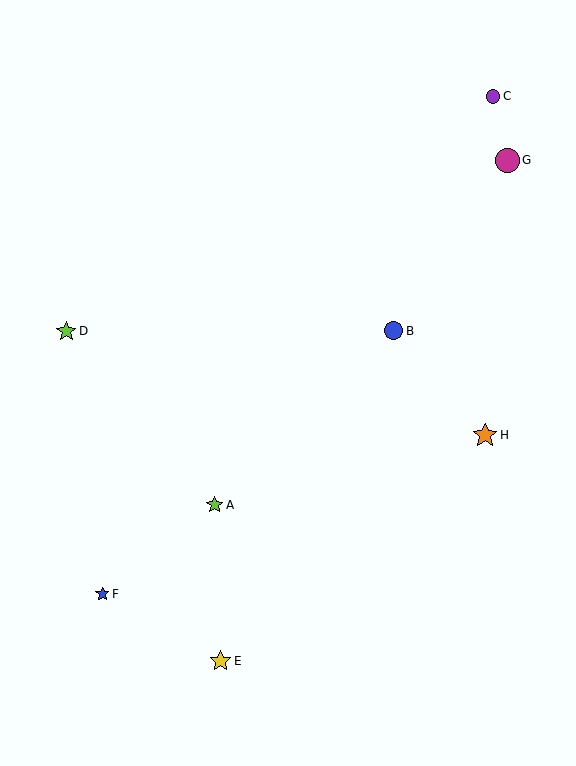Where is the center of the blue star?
The center of the blue star is at (102, 594).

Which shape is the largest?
The orange star (labeled H) is the largest.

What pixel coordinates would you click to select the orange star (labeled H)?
Click at (485, 435) to select the orange star H.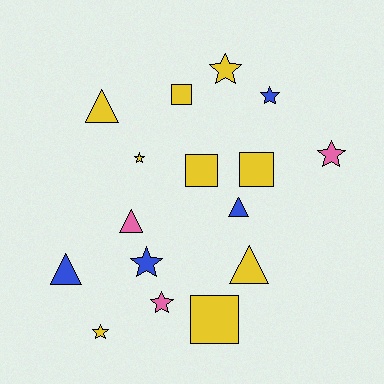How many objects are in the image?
There are 16 objects.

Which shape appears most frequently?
Star, with 7 objects.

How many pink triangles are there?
There is 1 pink triangle.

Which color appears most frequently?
Yellow, with 9 objects.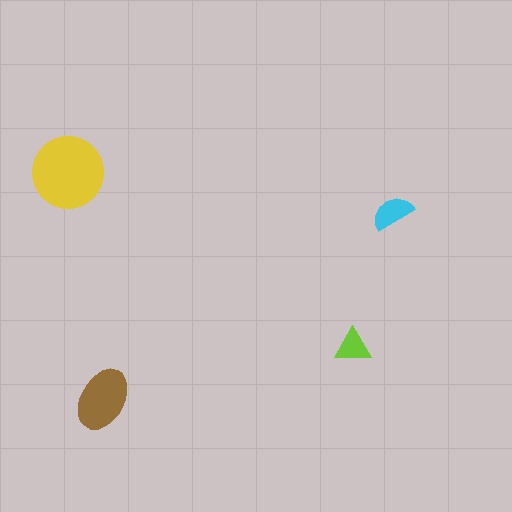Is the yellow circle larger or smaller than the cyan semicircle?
Larger.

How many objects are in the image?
There are 4 objects in the image.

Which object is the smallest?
The lime triangle.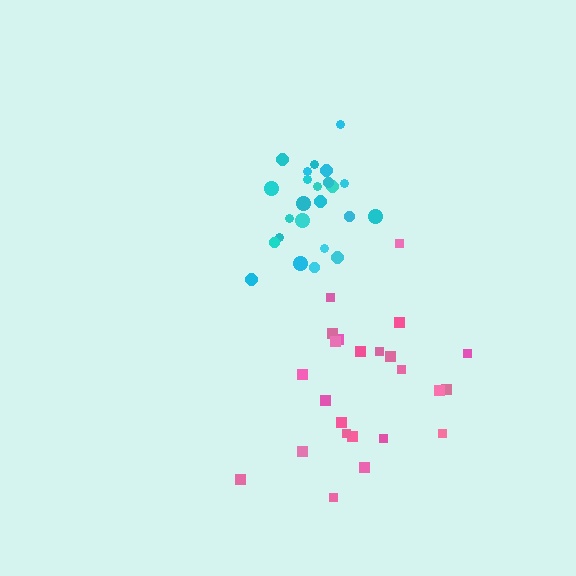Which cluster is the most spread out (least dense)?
Pink.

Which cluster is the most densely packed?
Cyan.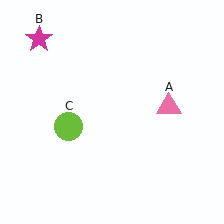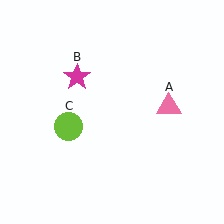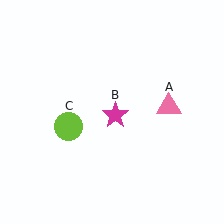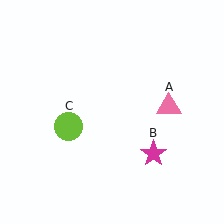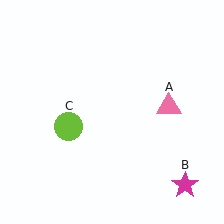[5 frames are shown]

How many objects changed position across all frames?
1 object changed position: magenta star (object B).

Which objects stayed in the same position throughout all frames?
Pink triangle (object A) and lime circle (object C) remained stationary.